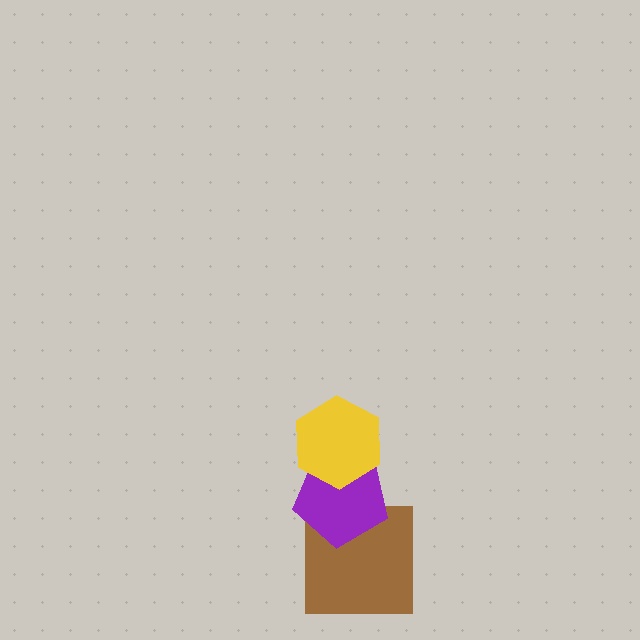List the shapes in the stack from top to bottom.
From top to bottom: the yellow hexagon, the purple pentagon, the brown square.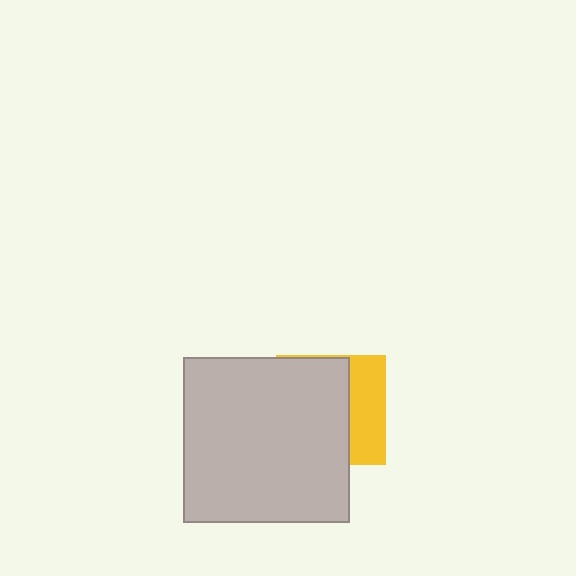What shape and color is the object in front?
The object in front is a light gray square.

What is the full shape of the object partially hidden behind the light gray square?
The partially hidden object is a yellow square.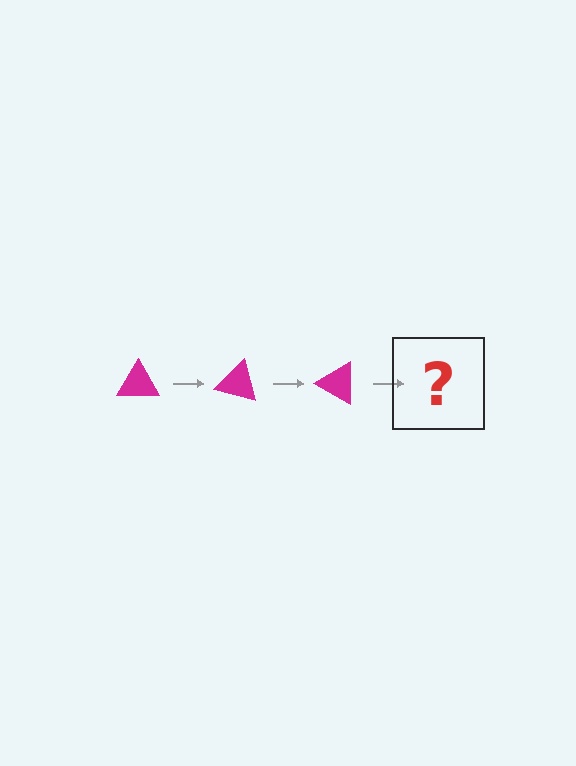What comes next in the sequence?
The next element should be a magenta triangle rotated 45 degrees.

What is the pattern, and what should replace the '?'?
The pattern is that the triangle rotates 15 degrees each step. The '?' should be a magenta triangle rotated 45 degrees.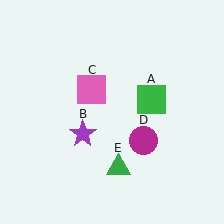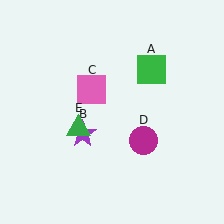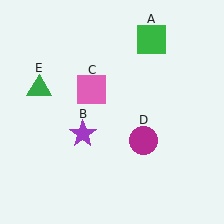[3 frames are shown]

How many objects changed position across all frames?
2 objects changed position: green square (object A), green triangle (object E).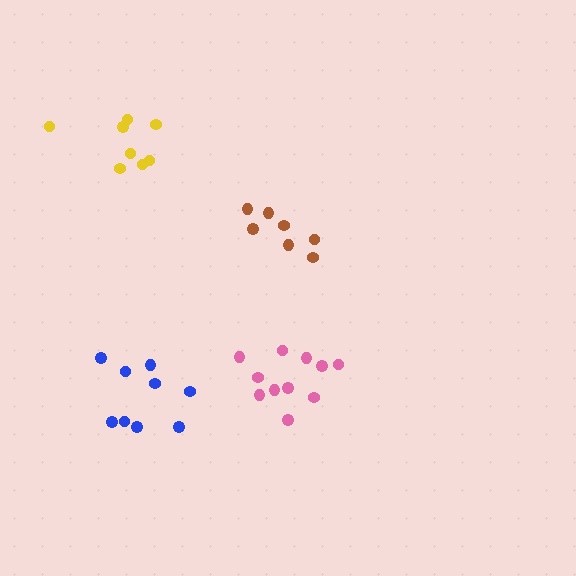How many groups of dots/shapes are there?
There are 4 groups.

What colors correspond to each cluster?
The clusters are colored: yellow, blue, brown, pink.